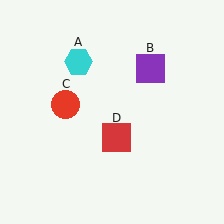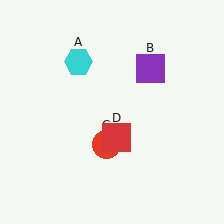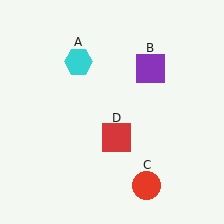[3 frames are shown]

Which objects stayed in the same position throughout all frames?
Cyan hexagon (object A) and purple square (object B) and red square (object D) remained stationary.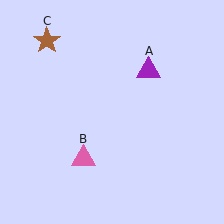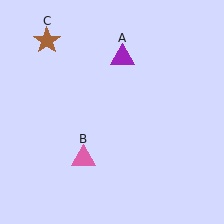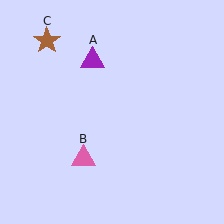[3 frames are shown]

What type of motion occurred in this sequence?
The purple triangle (object A) rotated counterclockwise around the center of the scene.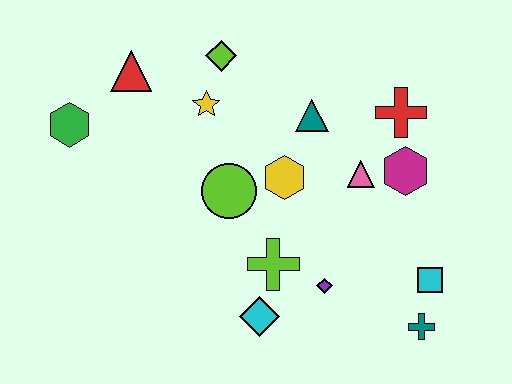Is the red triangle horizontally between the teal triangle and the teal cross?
No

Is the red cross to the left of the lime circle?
No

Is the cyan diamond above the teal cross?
Yes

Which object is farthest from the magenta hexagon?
The green hexagon is farthest from the magenta hexagon.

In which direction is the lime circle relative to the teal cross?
The lime circle is to the left of the teal cross.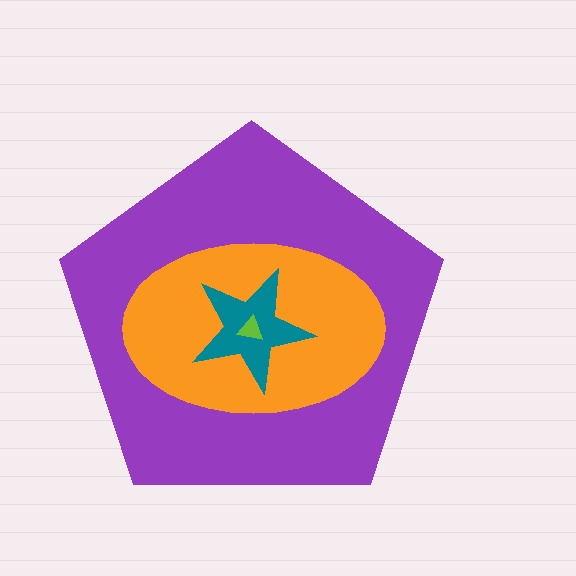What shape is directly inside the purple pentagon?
The orange ellipse.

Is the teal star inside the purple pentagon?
Yes.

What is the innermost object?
The lime triangle.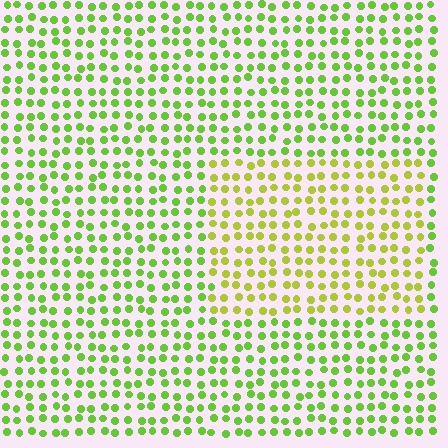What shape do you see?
I see a rectangle.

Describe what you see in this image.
The image is filled with small lime elements in a uniform arrangement. A rectangle-shaped region is visible where the elements are tinted to a slightly different hue, forming a subtle color boundary.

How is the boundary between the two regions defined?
The boundary is defined purely by a slight shift in hue (about 30 degrees). Spacing, size, and orientation are identical on both sides.